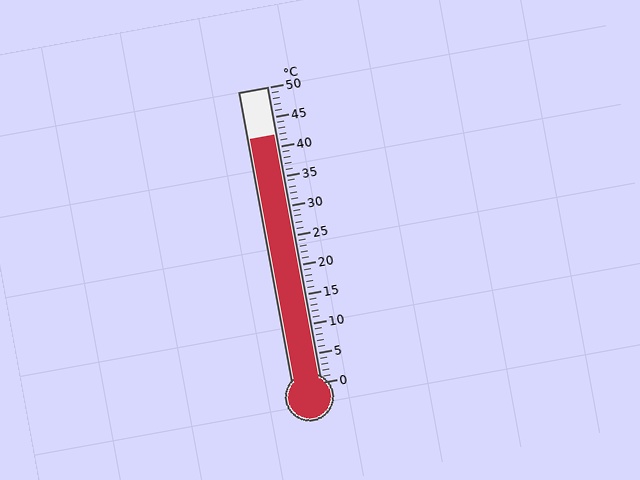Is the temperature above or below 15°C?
The temperature is above 15°C.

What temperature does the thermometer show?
The thermometer shows approximately 42°C.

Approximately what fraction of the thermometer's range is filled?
The thermometer is filled to approximately 85% of its range.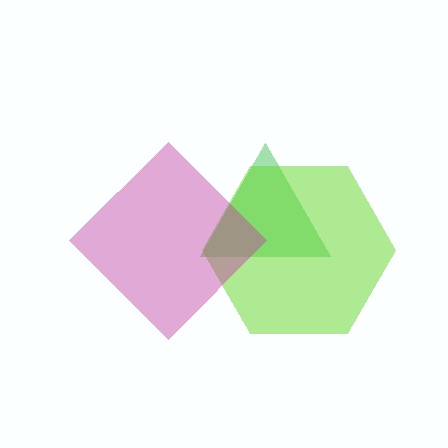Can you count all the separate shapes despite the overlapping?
Yes, there are 3 separate shapes.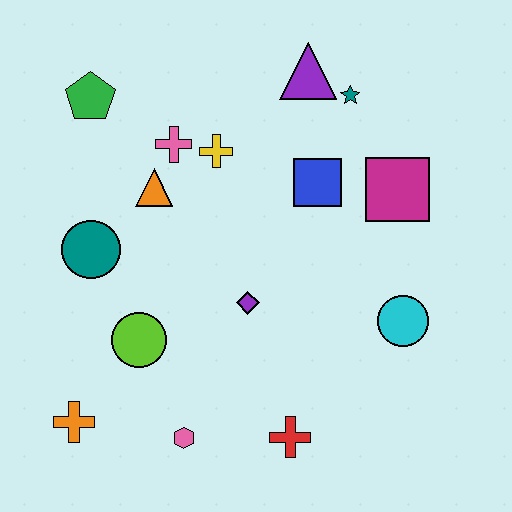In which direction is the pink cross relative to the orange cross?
The pink cross is above the orange cross.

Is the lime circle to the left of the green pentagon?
No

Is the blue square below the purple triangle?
Yes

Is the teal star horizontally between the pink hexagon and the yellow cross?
No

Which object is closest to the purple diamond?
The lime circle is closest to the purple diamond.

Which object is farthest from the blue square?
The orange cross is farthest from the blue square.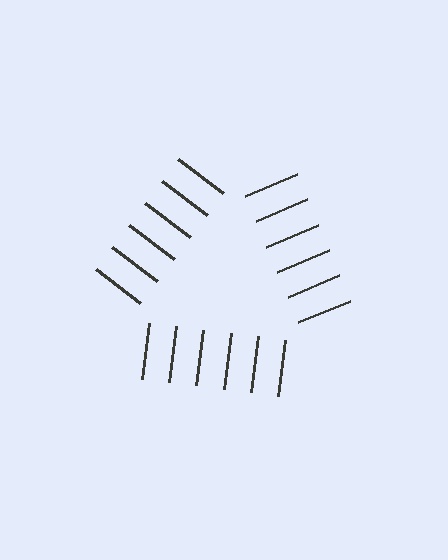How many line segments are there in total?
18 — 6 along each of the 3 edges.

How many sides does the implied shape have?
3 sides — the line-ends trace a triangle.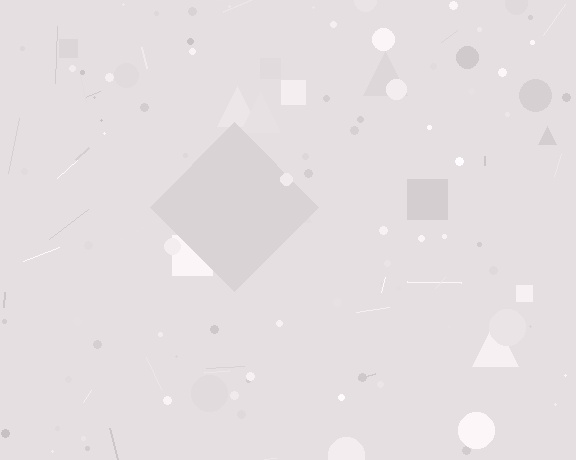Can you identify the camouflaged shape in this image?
The camouflaged shape is a diamond.